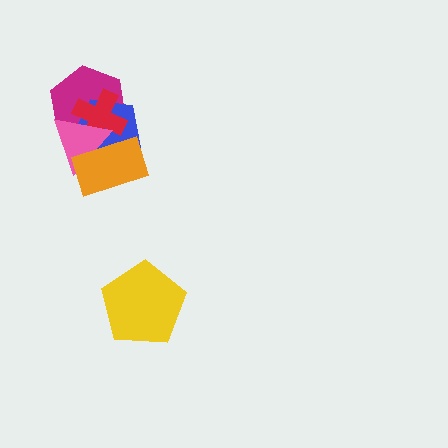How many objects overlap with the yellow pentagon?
0 objects overlap with the yellow pentagon.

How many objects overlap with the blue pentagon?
4 objects overlap with the blue pentagon.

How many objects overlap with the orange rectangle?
4 objects overlap with the orange rectangle.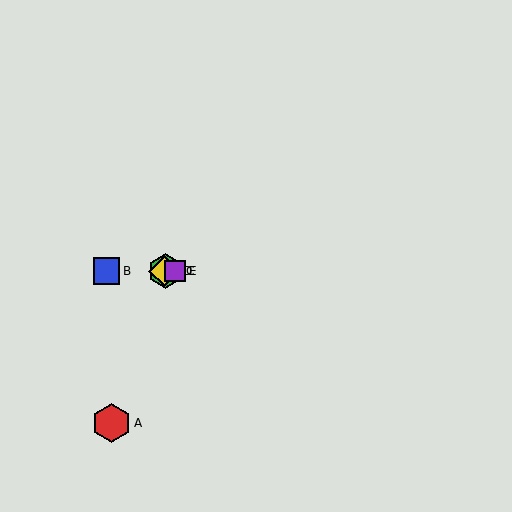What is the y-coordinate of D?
Object D is at y≈271.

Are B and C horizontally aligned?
Yes, both are at y≈271.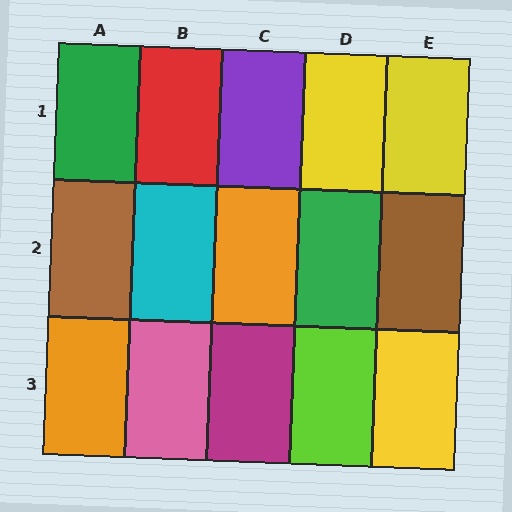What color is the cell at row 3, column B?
Pink.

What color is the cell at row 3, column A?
Orange.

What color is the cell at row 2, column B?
Cyan.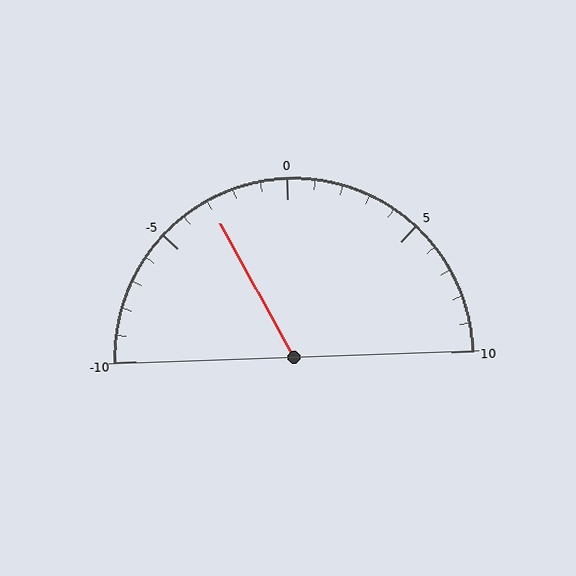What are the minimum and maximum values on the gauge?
The gauge ranges from -10 to 10.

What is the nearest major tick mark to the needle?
The nearest major tick mark is -5.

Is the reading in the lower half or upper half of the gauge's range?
The reading is in the lower half of the range (-10 to 10).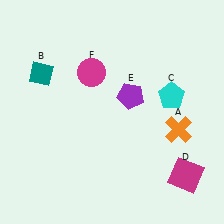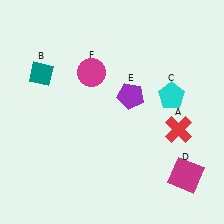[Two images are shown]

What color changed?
The cross (A) changed from orange in Image 1 to red in Image 2.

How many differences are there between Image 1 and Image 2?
There is 1 difference between the two images.